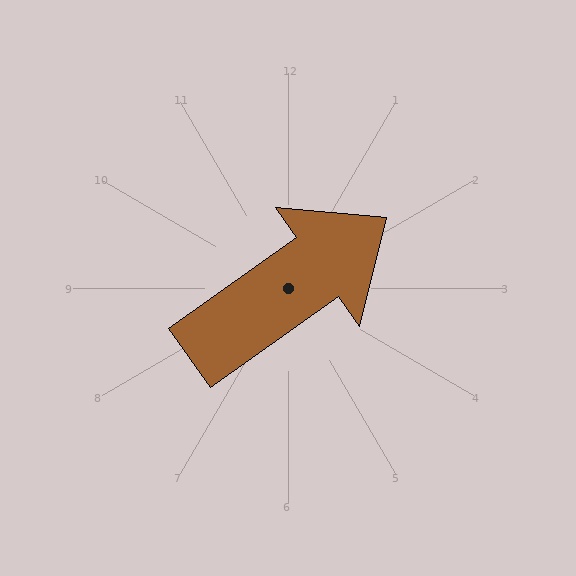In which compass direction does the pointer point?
Northeast.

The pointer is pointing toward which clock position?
Roughly 2 o'clock.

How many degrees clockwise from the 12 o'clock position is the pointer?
Approximately 55 degrees.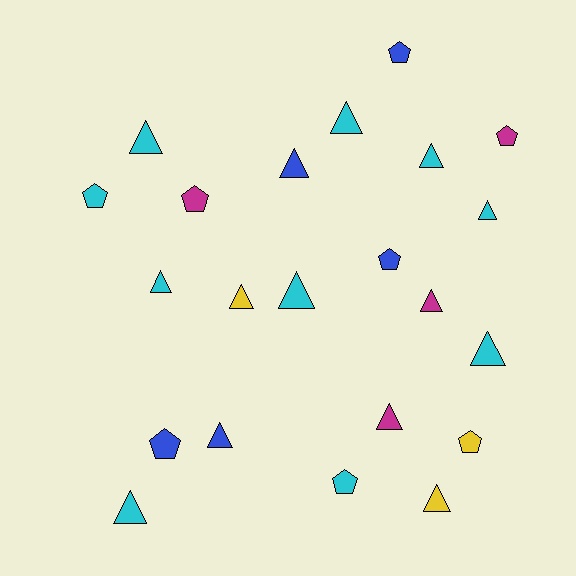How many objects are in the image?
There are 22 objects.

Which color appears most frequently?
Cyan, with 10 objects.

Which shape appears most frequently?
Triangle, with 14 objects.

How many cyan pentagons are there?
There are 2 cyan pentagons.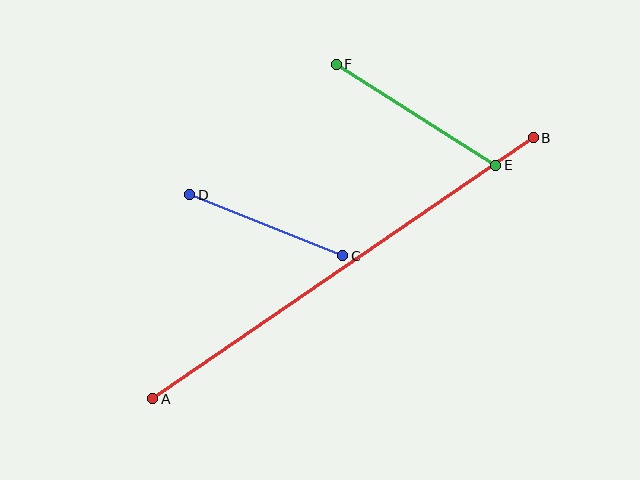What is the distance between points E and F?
The distance is approximately 189 pixels.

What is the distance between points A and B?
The distance is approximately 461 pixels.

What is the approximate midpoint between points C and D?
The midpoint is at approximately (266, 225) pixels.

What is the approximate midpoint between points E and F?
The midpoint is at approximately (416, 115) pixels.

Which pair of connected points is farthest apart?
Points A and B are farthest apart.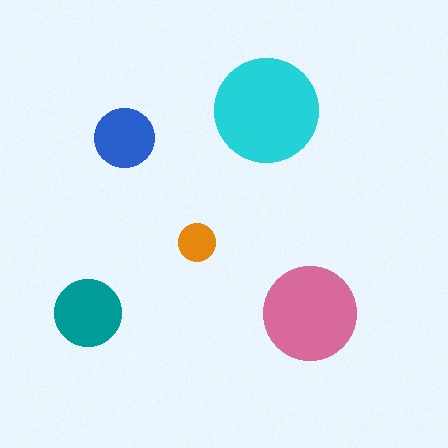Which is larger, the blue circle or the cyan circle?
The cyan one.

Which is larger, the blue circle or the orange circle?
The blue one.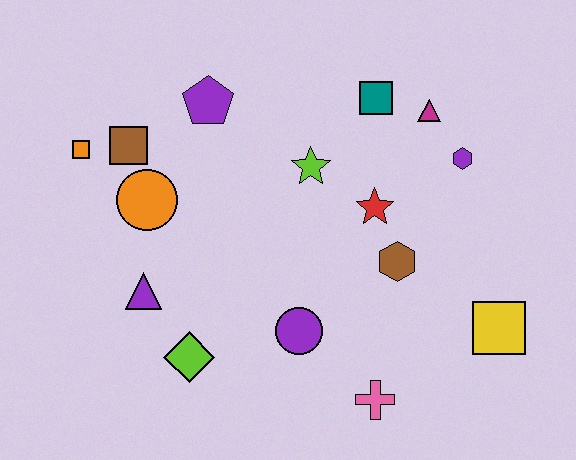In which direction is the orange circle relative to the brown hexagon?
The orange circle is to the left of the brown hexagon.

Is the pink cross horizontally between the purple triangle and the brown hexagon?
Yes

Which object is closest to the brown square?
The orange square is closest to the brown square.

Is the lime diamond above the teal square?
No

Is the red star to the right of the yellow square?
No